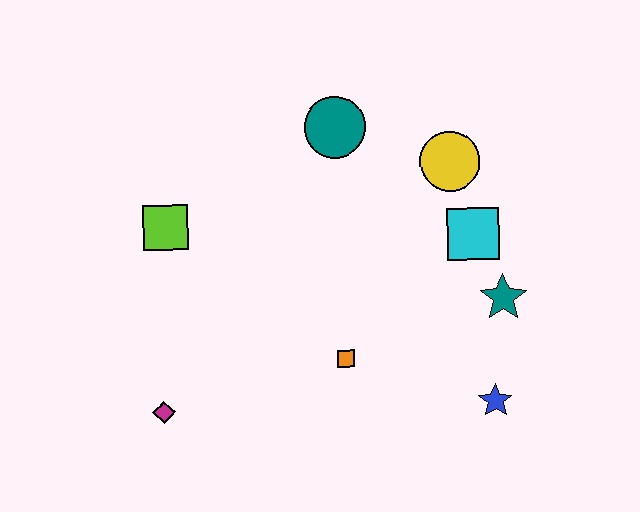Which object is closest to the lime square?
The magenta diamond is closest to the lime square.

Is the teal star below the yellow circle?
Yes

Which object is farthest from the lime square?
The blue star is farthest from the lime square.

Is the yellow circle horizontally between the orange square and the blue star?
Yes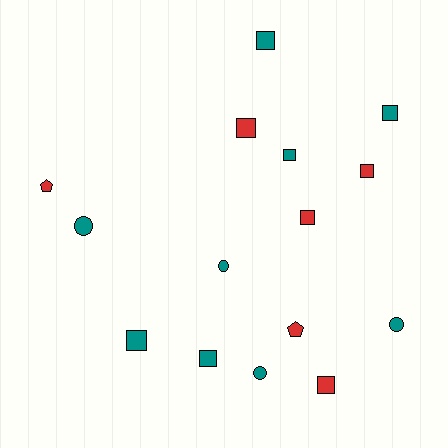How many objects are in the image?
There are 15 objects.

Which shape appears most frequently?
Square, with 9 objects.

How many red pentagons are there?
There are 2 red pentagons.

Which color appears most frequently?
Teal, with 9 objects.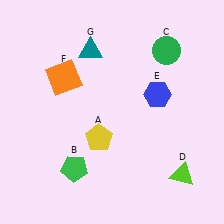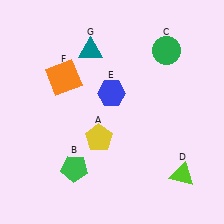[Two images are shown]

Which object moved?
The blue hexagon (E) moved left.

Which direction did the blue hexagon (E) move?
The blue hexagon (E) moved left.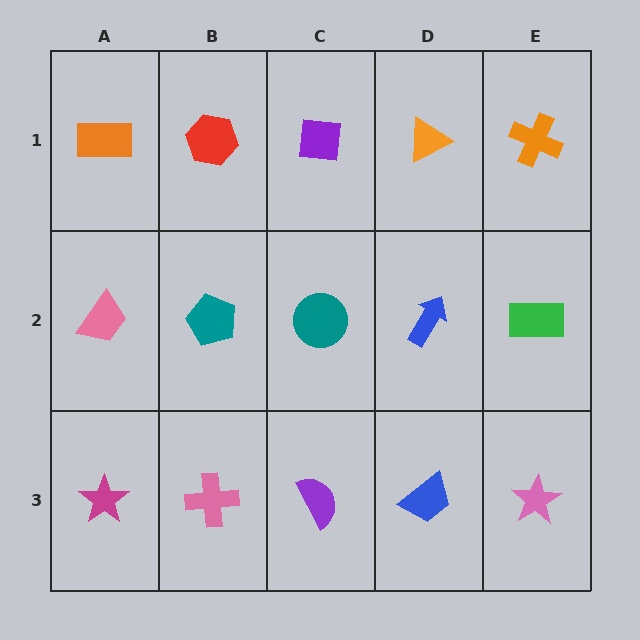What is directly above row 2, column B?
A red hexagon.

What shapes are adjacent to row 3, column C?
A teal circle (row 2, column C), a pink cross (row 3, column B), a blue trapezoid (row 3, column D).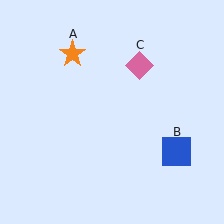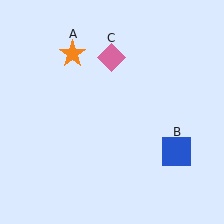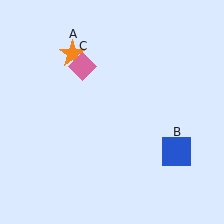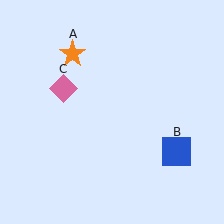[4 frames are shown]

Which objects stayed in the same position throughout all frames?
Orange star (object A) and blue square (object B) remained stationary.